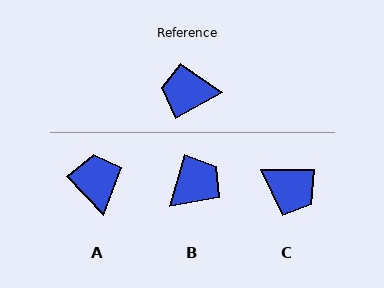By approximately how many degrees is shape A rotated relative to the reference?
Approximately 76 degrees clockwise.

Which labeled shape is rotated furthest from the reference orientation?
C, about 151 degrees away.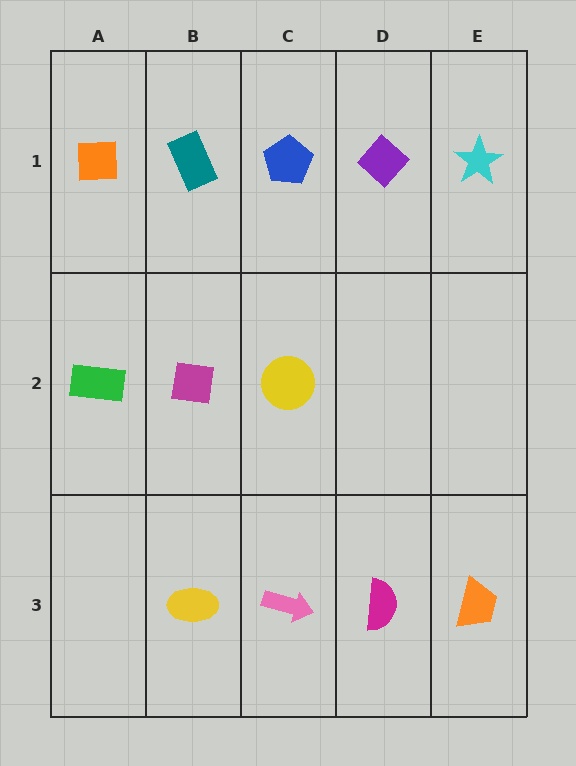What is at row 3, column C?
A pink arrow.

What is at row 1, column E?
A cyan star.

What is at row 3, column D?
A magenta semicircle.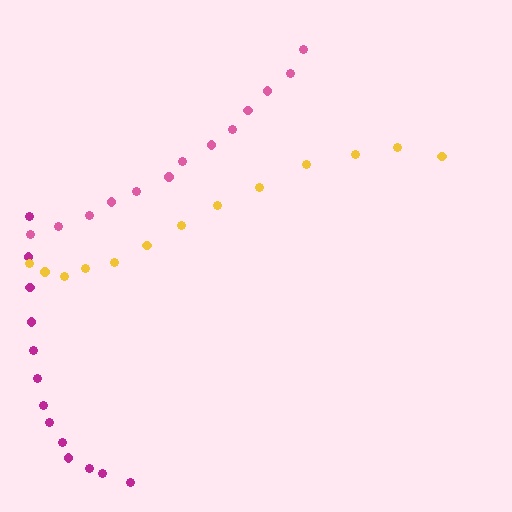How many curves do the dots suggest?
There are 3 distinct paths.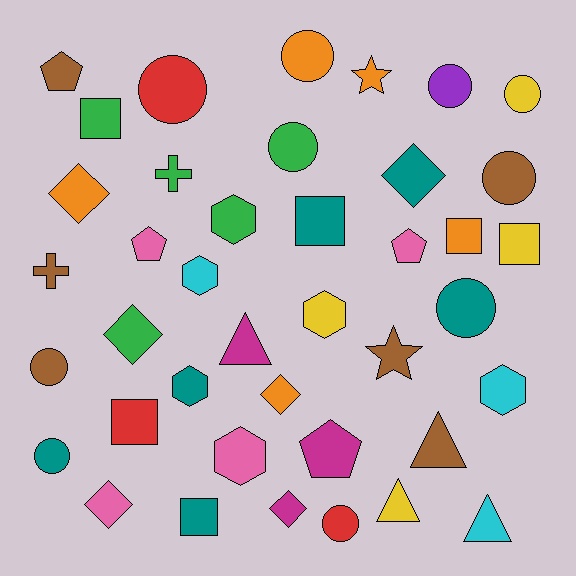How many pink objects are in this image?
There are 4 pink objects.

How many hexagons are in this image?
There are 6 hexagons.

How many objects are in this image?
There are 40 objects.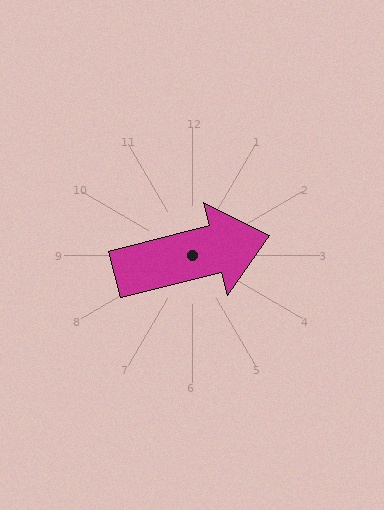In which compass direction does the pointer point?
East.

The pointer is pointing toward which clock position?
Roughly 3 o'clock.